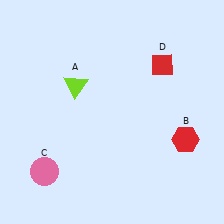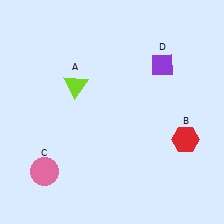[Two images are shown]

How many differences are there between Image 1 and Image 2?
There is 1 difference between the two images.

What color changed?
The diamond (D) changed from red in Image 1 to purple in Image 2.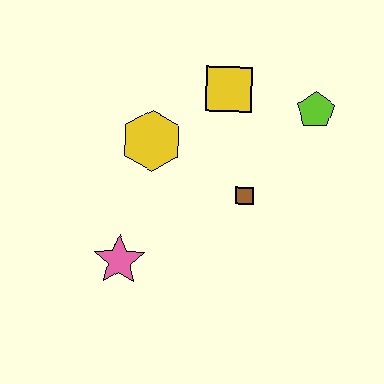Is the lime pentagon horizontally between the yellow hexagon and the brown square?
No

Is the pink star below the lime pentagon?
Yes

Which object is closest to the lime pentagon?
The yellow square is closest to the lime pentagon.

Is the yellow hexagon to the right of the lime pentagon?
No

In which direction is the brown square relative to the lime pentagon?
The brown square is below the lime pentagon.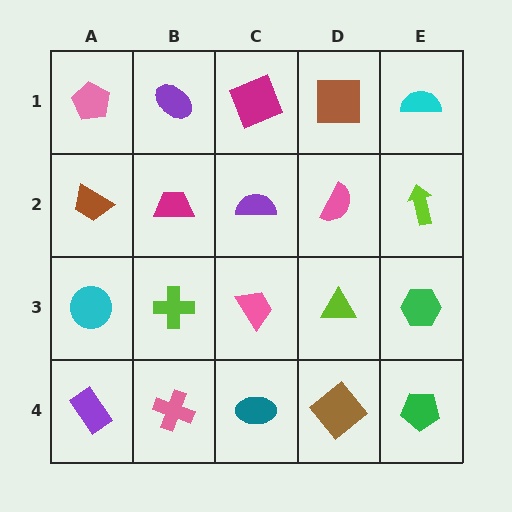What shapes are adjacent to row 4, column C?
A pink trapezoid (row 3, column C), a pink cross (row 4, column B), a brown diamond (row 4, column D).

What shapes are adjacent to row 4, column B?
A lime cross (row 3, column B), a purple rectangle (row 4, column A), a teal ellipse (row 4, column C).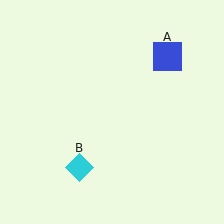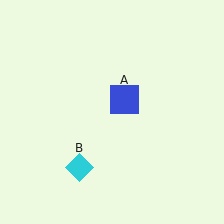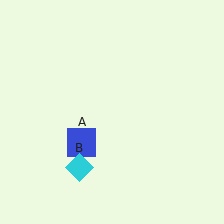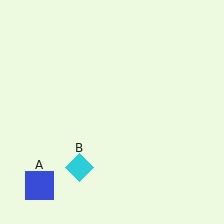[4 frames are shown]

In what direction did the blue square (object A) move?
The blue square (object A) moved down and to the left.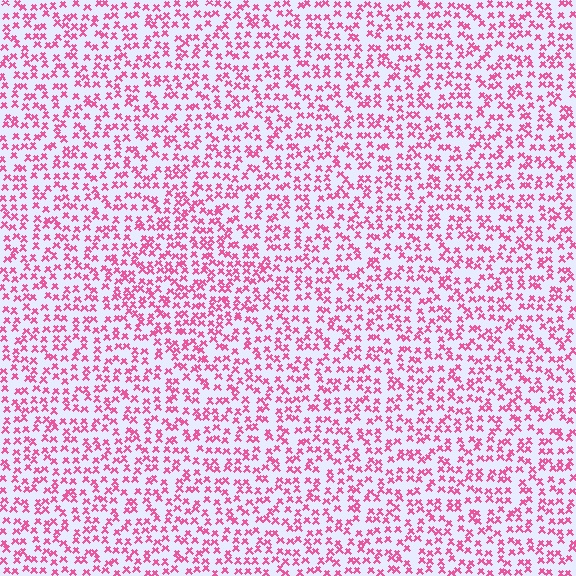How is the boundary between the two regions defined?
The boundary is defined by a change in element density (approximately 1.4x ratio). All elements are the same color, size, and shape.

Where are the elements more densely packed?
The elements are more densely packed inside the diamond boundary.